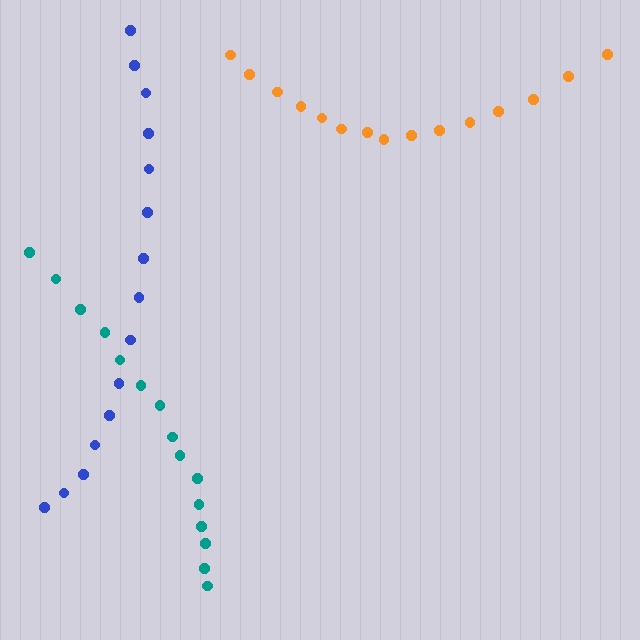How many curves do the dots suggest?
There are 3 distinct paths.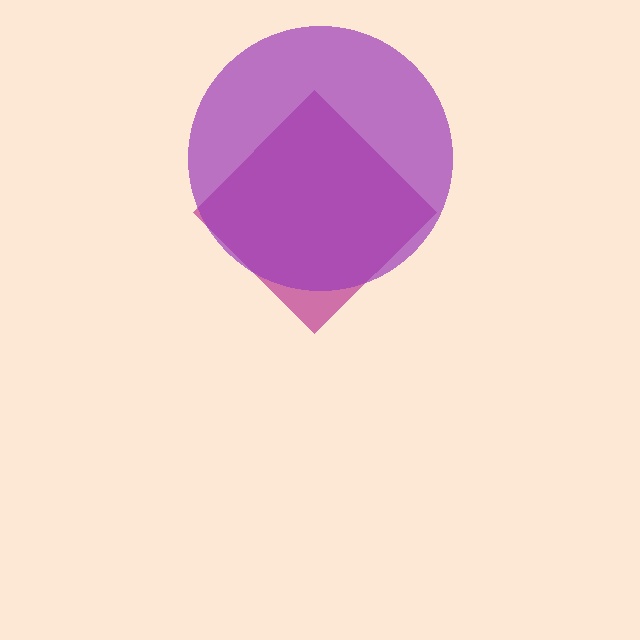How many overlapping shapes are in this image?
There are 2 overlapping shapes in the image.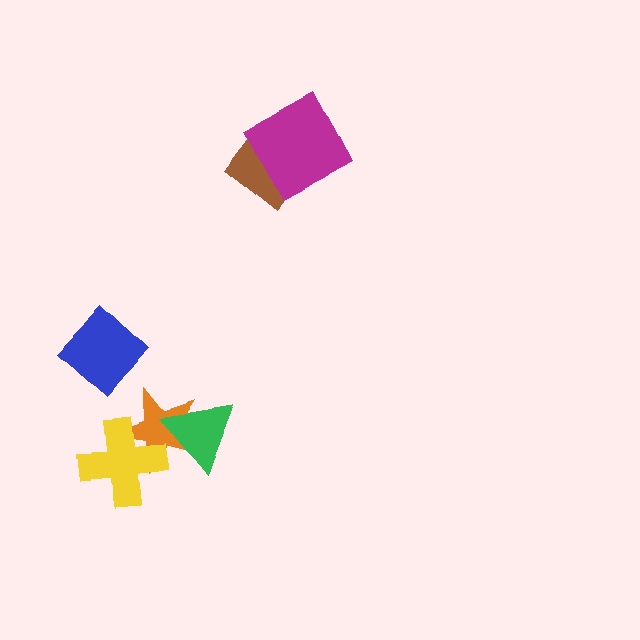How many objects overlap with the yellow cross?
1 object overlaps with the yellow cross.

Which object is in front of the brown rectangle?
The magenta square is in front of the brown rectangle.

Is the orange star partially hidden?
Yes, it is partially covered by another shape.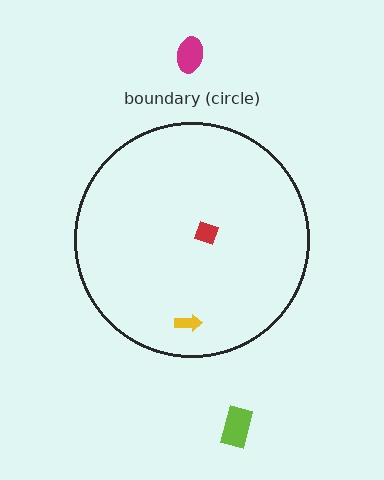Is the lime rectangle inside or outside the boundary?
Outside.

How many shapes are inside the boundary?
2 inside, 2 outside.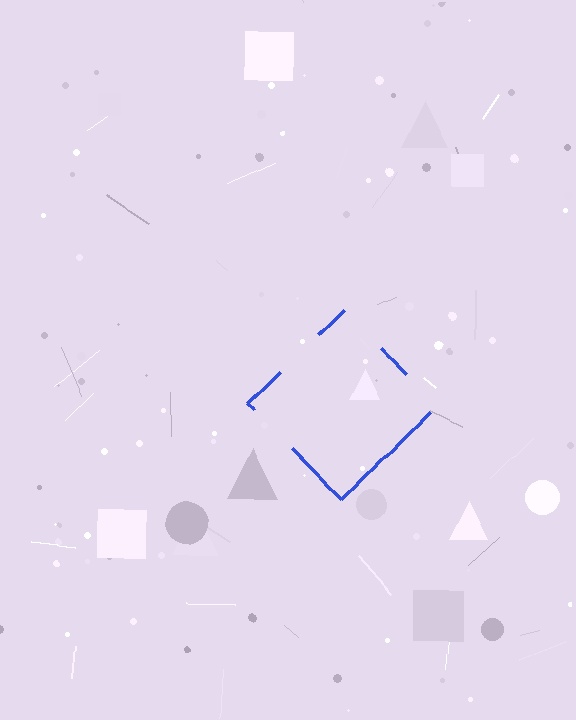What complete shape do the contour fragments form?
The contour fragments form a diamond.